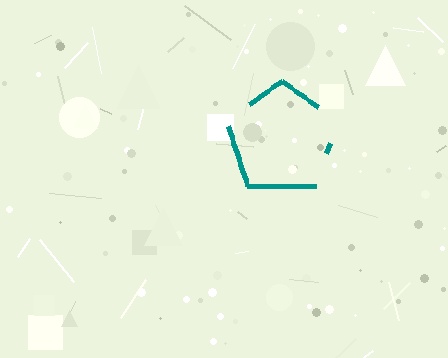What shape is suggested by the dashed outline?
The dashed outline suggests a pentagon.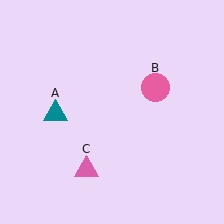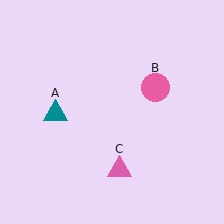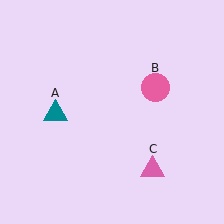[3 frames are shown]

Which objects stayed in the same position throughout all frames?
Teal triangle (object A) and pink circle (object B) remained stationary.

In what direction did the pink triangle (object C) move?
The pink triangle (object C) moved right.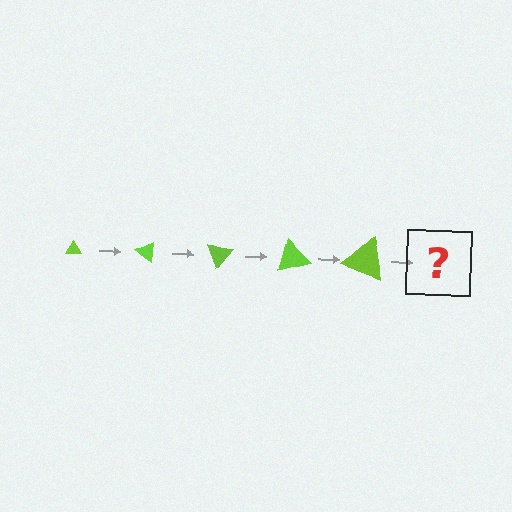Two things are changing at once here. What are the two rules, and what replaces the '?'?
The two rules are that the triangle grows larger each step and it rotates 35 degrees each step. The '?' should be a triangle, larger than the previous one and rotated 175 degrees from the start.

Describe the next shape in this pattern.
It should be a triangle, larger than the previous one and rotated 175 degrees from the start.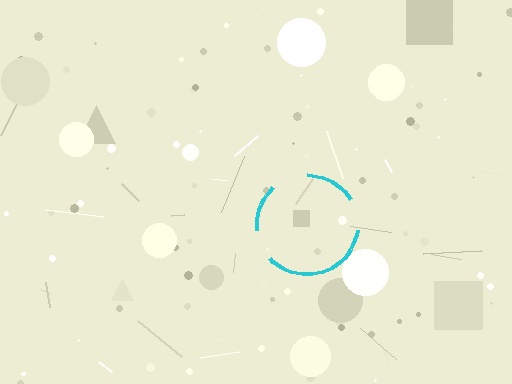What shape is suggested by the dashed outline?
The dashed outline suggests a circle.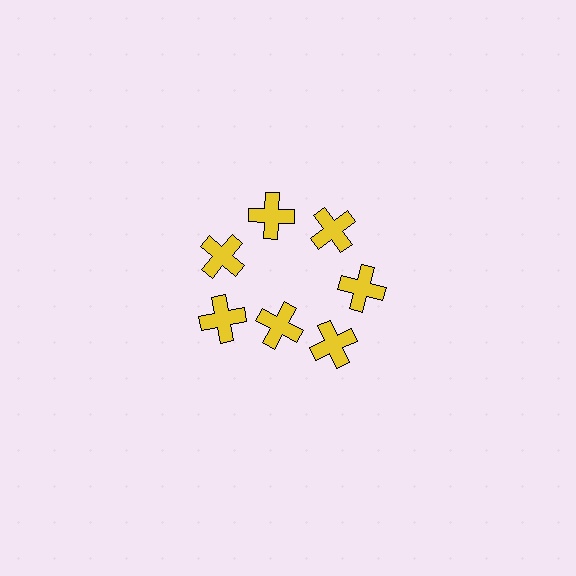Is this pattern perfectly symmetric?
No. The 7 yellow crosses are arranged in a ring, but one element near the 6 o'clock position is pulled inward toward the center, breaking the 7-fold rotational symmetry.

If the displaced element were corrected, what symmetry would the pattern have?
It would have 7-fold rotational symmetry — the pattern would map onto itself every 51 degrees.